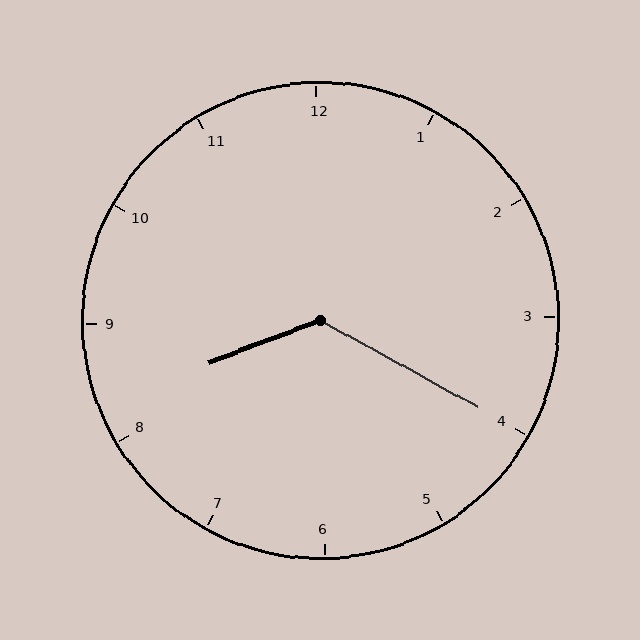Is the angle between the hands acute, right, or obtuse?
It is obtuse.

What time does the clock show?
8:20.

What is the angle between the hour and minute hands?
Approximately 130 degrees.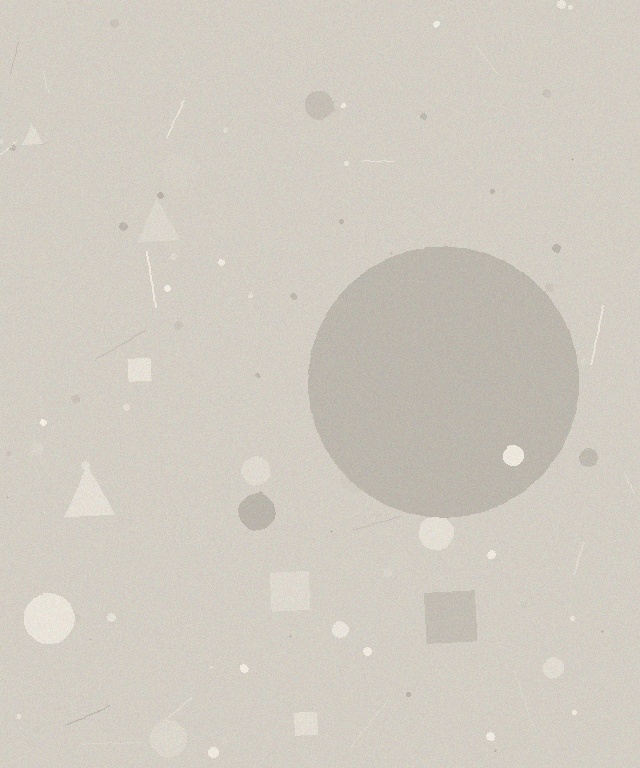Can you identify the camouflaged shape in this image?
The camouflaged shape is a circle.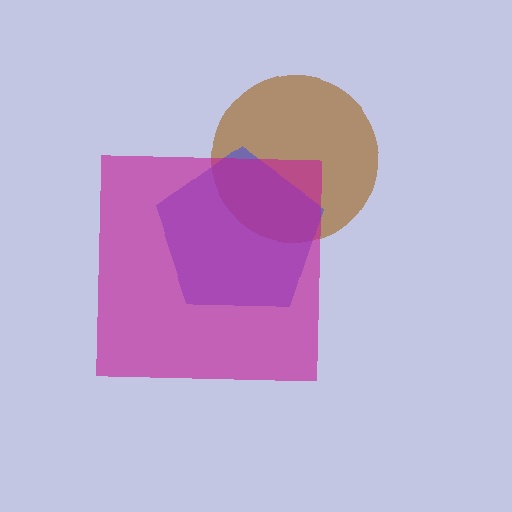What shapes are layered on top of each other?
The layered shapes are: a brown circle, a blue pentagon, a magenta square.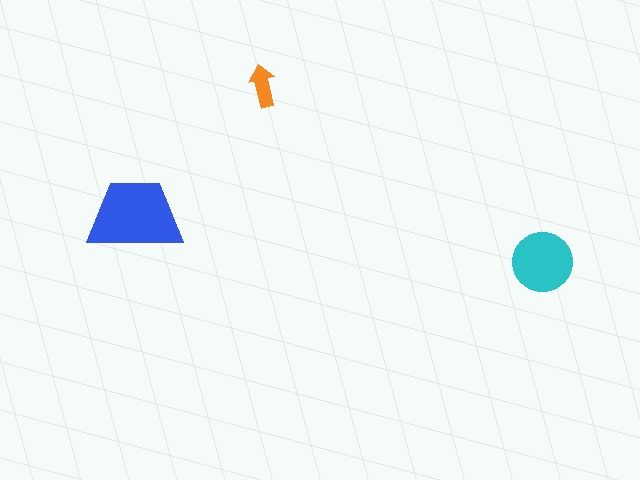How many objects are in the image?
There are 3 objects in the image.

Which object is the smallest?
The orange arrow.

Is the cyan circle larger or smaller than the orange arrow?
Larger.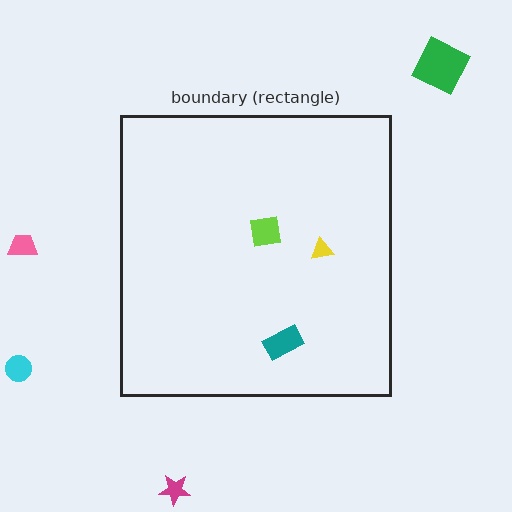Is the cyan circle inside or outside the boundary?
Outside.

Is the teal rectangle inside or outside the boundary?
Inside.